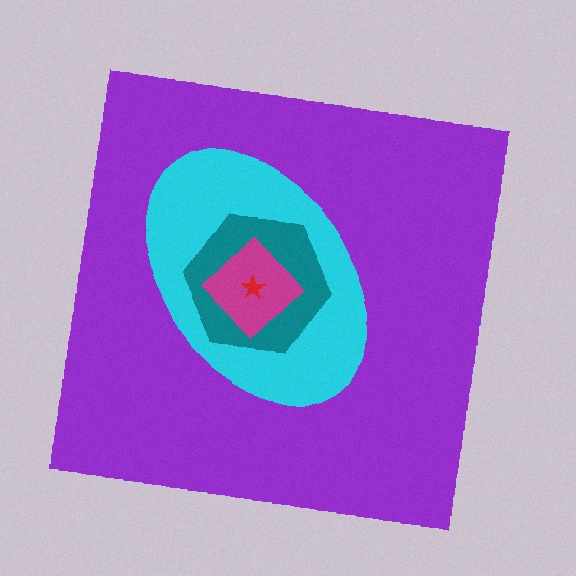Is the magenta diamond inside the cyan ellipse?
Yes.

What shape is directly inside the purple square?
The cyan ellipse.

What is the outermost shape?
The purple square.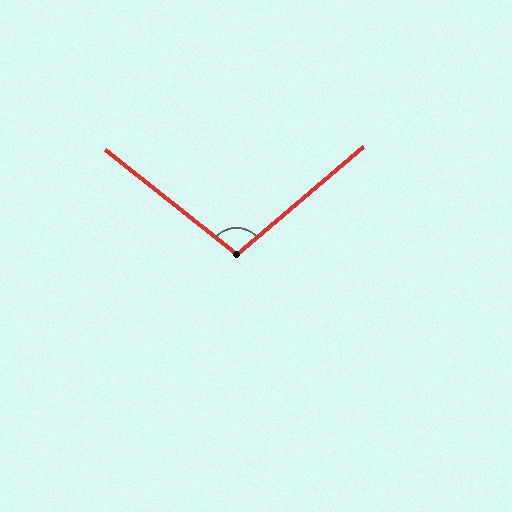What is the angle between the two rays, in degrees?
Approximately 101 degrees.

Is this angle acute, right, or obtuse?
It is obtuse.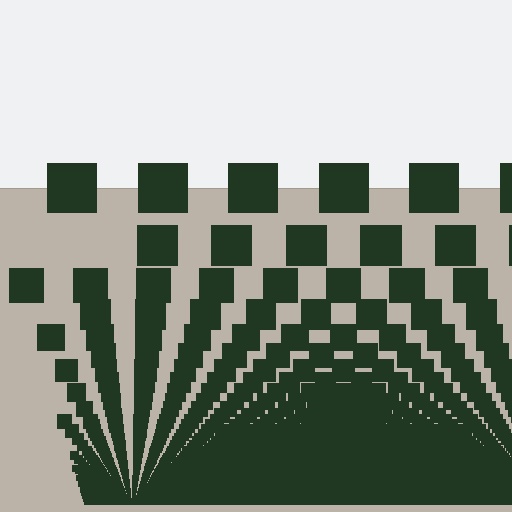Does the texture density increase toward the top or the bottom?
Density increases toward the bottom.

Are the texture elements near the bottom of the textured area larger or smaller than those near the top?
Smaller. The gradient is inverted — elements near the bottom are smaller and denser.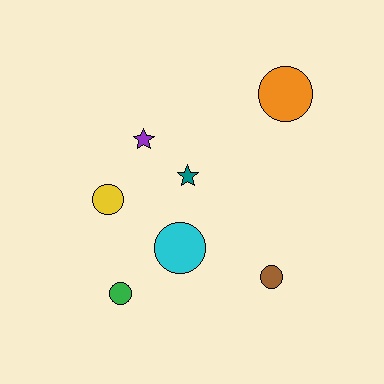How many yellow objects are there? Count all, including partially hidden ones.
There is 1 yellow object.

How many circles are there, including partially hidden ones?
There are 5 circles.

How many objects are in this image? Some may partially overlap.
There are 7 objects.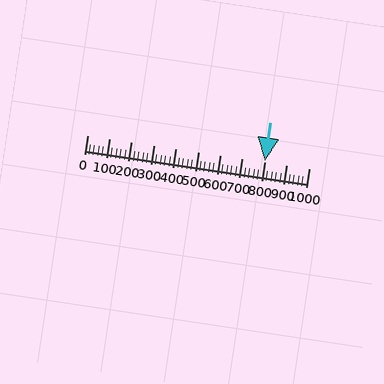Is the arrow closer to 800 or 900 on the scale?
The arrow is closer to 800.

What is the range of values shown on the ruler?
The ruler shows values from 0 to 1000.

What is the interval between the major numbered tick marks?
The major tick marks are spaced 100 units apart.